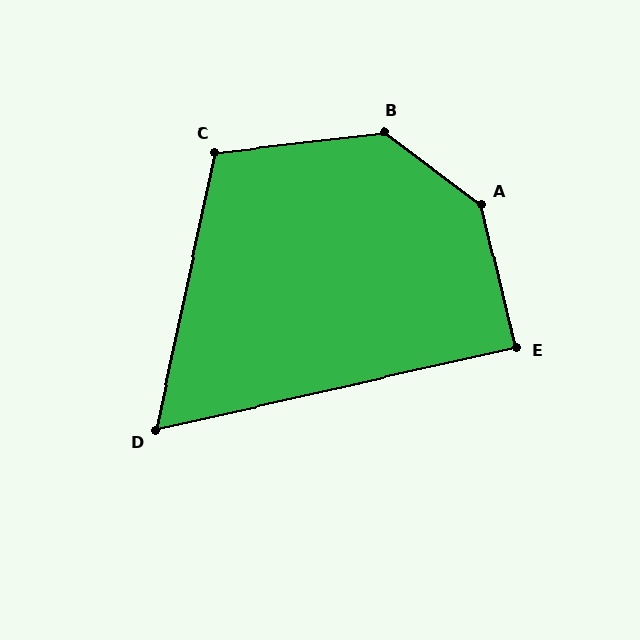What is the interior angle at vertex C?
Approximately 109 degrees (obtuse).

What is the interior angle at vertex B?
Approximately 137 degrees (obtuse).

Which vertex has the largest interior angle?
A, at approximately 140 degrees.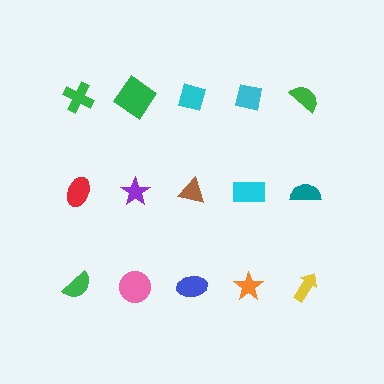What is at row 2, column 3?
A brown triangle.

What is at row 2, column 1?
A red ellipse.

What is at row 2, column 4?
A cyan rectangle.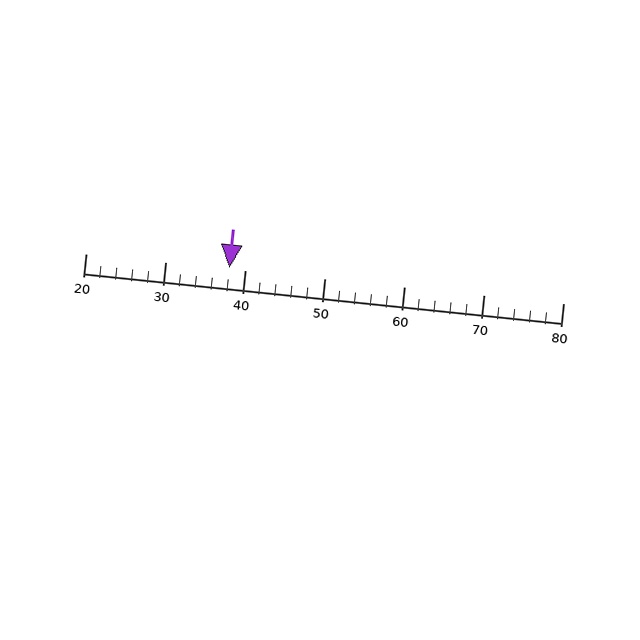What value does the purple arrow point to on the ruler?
The purple arrow points to approximately 38.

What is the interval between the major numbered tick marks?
The major tick marks are spaced 10 units apart.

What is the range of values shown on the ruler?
The ruler shows values from 20 to 80.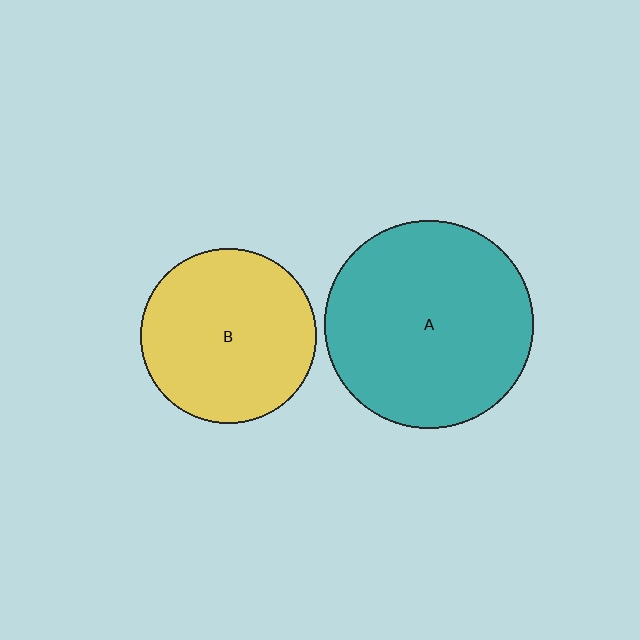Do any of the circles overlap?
No, none of the circles overlap.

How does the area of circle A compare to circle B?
Approximately 1.4 times.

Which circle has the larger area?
Circle A (teal).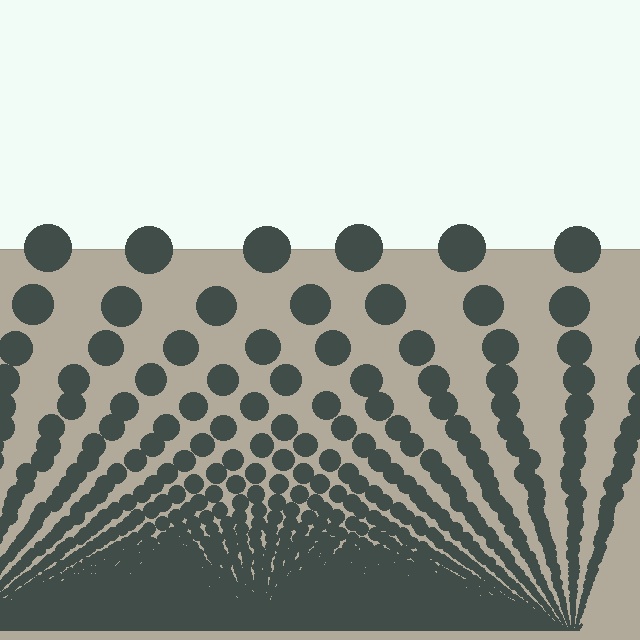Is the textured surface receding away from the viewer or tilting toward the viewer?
The surface appears to tilt toward the viewer. Texture elements get larger and sparser toward the top.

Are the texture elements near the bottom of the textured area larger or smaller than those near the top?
Smaller. The gradient is inverted — elements near the bottom are smaller and denser.